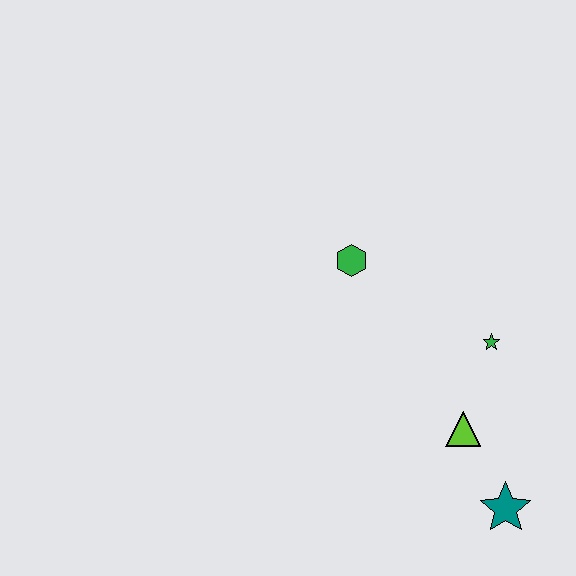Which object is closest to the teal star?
The lime triangle is closest to the teal star.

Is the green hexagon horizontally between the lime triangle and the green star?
No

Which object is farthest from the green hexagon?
The teal star is farthest from the green hexagon.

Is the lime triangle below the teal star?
No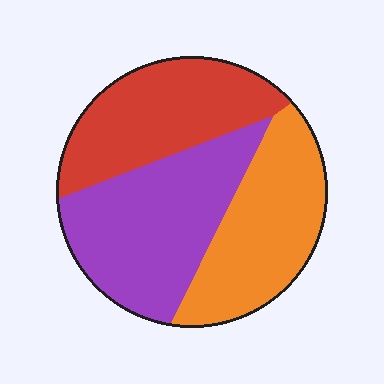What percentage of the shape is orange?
Orange covers roughly 30% of the shape.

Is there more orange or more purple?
Purple.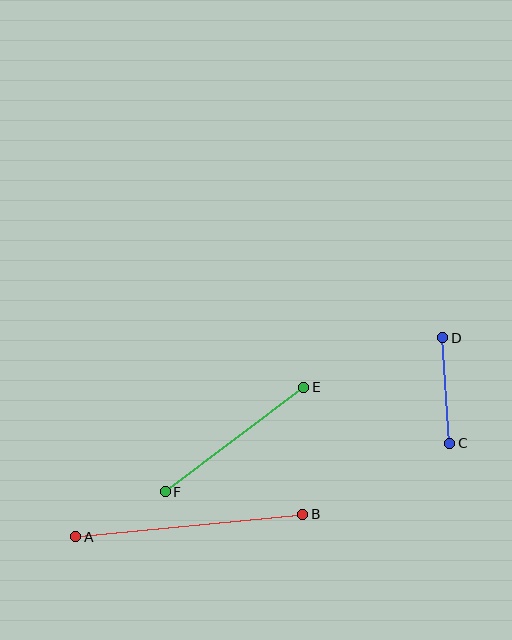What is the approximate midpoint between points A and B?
The midpoint is at approximately (189, 525) pixels.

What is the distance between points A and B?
The distance is approximately 228 pixels.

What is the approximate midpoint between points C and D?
The midpoint is at approximately (446, 391) pixels.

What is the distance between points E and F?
The distance is approximately 173 pixels.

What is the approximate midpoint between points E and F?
The midpoint is at approximately (235, 440) pixels.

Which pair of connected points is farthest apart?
Points A and B are farthest apart.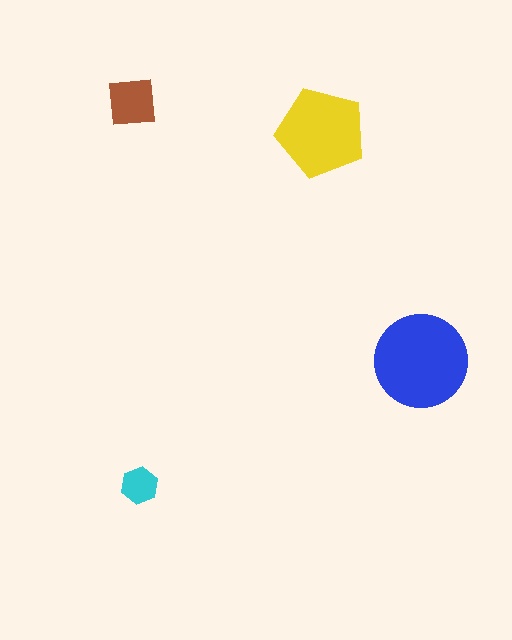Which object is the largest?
The blue circle.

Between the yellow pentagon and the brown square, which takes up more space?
The yellow pentagon.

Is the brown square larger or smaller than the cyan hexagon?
Larger.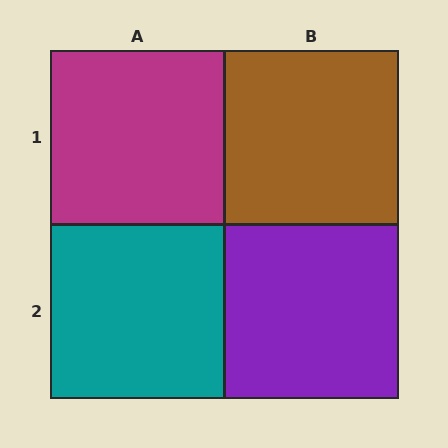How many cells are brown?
1 cell is brown.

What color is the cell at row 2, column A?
Teal.